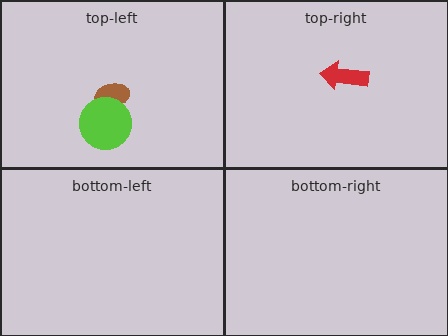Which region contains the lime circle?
The top-left region.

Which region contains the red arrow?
The top-right region.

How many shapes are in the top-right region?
1.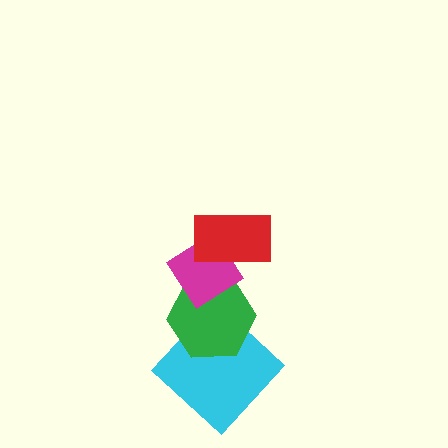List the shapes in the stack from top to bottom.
From top to bottom: the red rectangle, the magenta diamond, the green hexagon, the cyan diamond.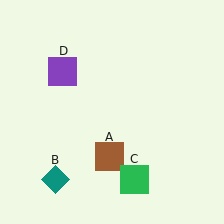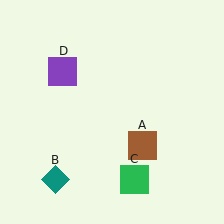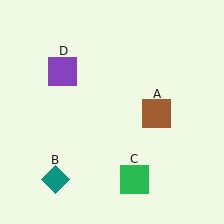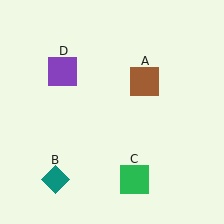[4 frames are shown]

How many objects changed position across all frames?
1 object changed position: brown square (object A).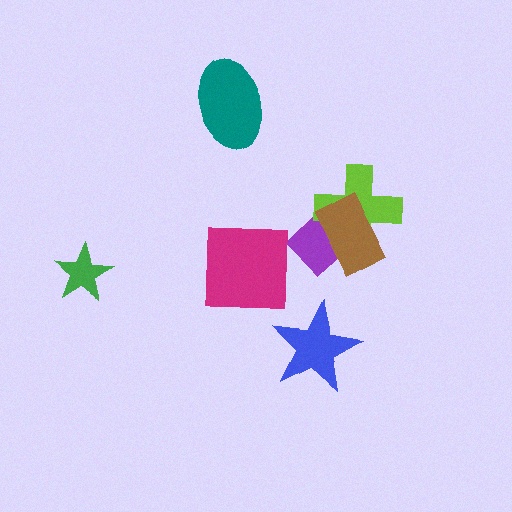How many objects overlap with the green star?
0 objects overlap with the green star.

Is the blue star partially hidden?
No, no other shape covers it.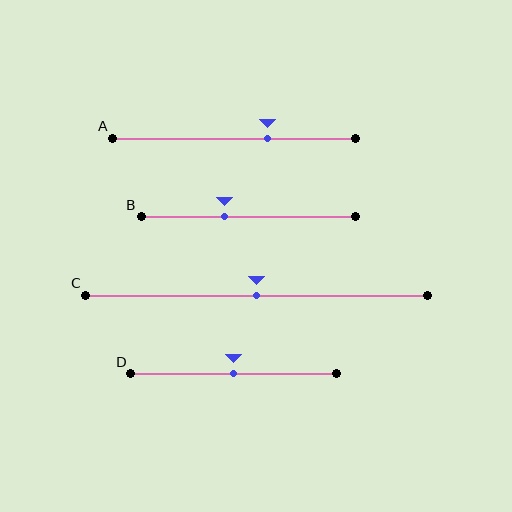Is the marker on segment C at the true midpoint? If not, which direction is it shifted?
Yes, the marker on segment C is at the true midpoint.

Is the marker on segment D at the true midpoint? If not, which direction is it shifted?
Yes, the marker on segment D is at the true midpoint.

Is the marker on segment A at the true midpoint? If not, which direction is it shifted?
No, the marker on segment A is shifted to the right by about 13% of the segment length.